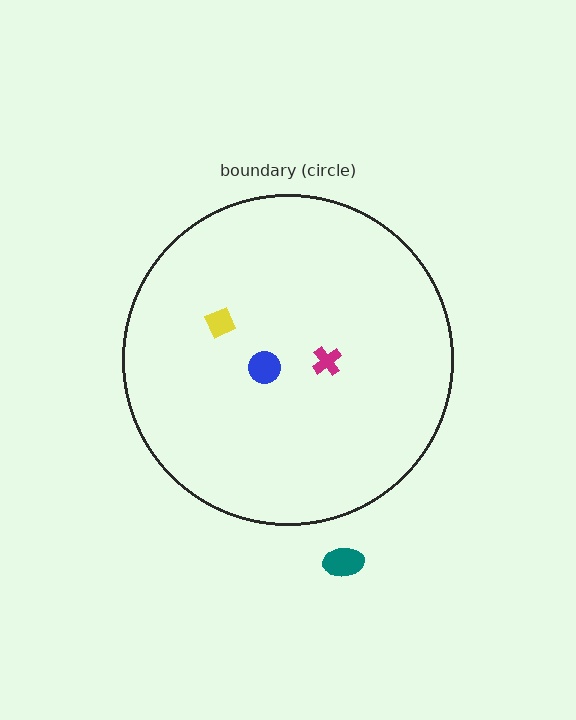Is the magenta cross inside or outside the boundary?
Inside.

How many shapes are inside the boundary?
3 inside, 1 outside.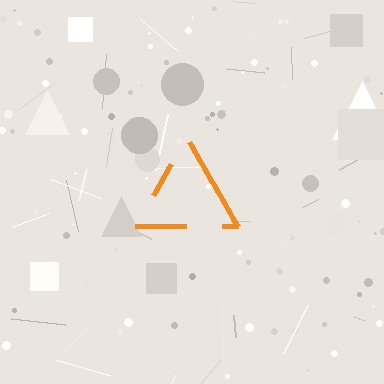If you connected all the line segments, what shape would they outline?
They would outline a triangle.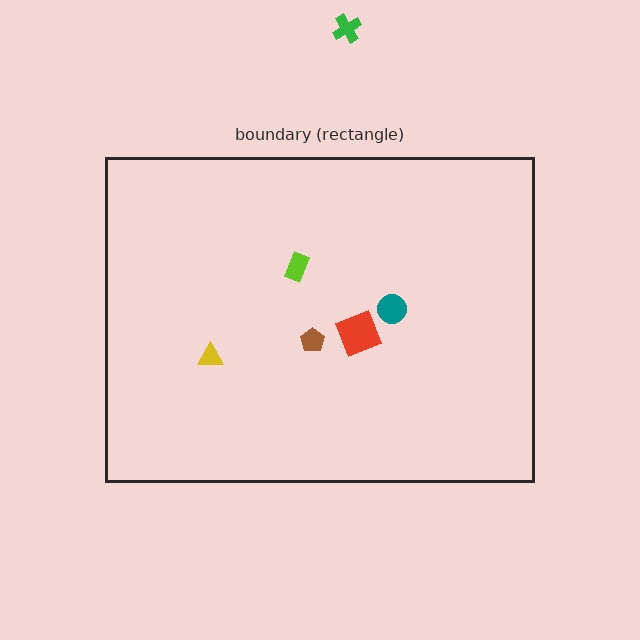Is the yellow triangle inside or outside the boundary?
Inside.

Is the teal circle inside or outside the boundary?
Inside.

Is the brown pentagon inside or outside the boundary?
Inside.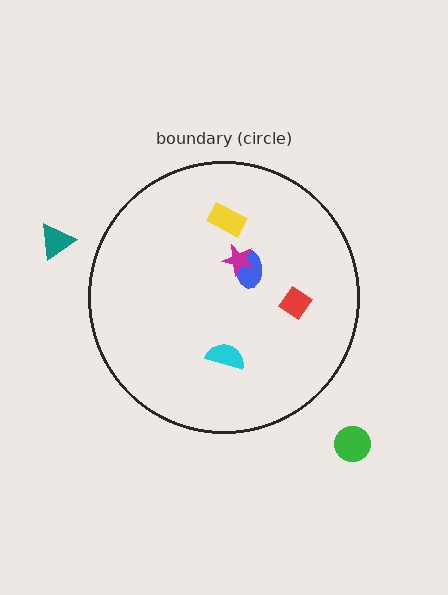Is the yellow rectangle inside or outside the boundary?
Inside.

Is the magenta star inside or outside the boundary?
Inside.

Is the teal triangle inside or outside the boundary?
Outside.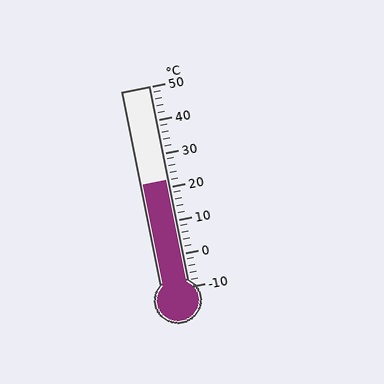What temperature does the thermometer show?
The thermometer shows approximately 22°C.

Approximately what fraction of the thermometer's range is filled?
The thermometer is filled to approximately 55% of its range.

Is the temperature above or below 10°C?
The temperature is above 10°C.